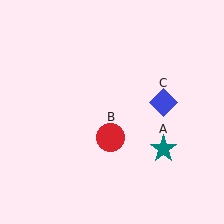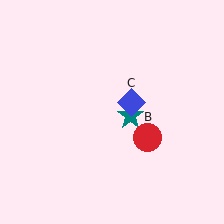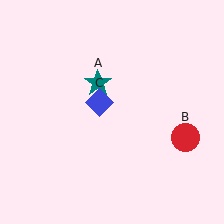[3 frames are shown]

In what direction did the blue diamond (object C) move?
The blue diamond (object C) moved left.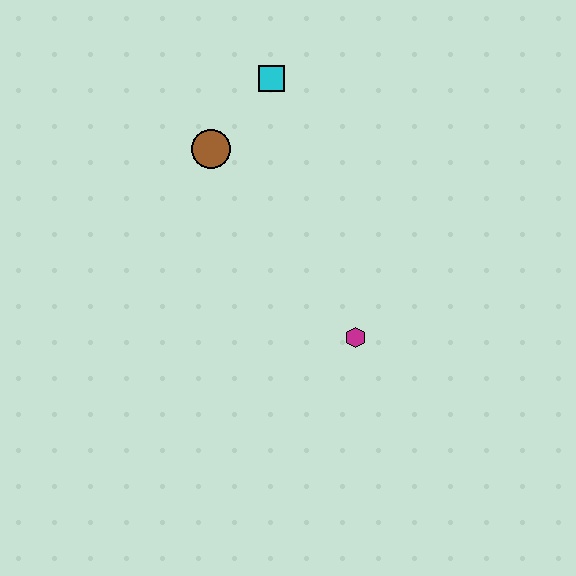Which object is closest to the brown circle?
The cyan square is closest to the brown circle.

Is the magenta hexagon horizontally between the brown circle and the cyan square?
No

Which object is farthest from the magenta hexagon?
The cyan square is farthest from the magenta hexagon.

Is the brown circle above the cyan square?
No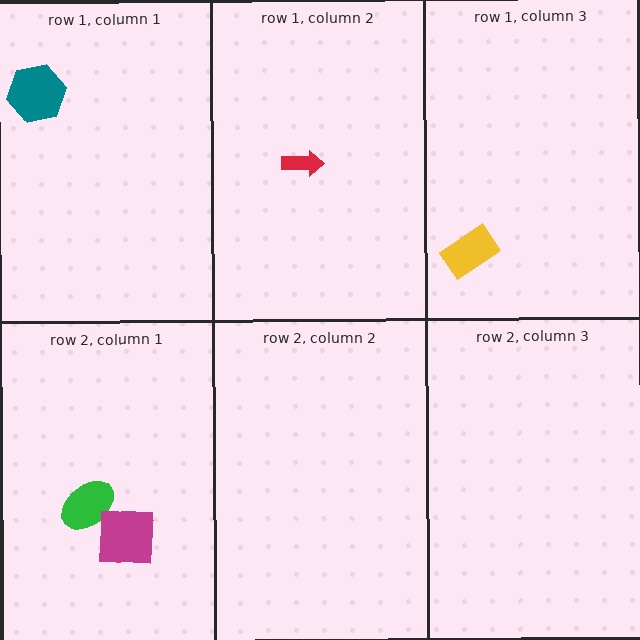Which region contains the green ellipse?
The row 2, column 1 region.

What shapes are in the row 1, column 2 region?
The red arrow.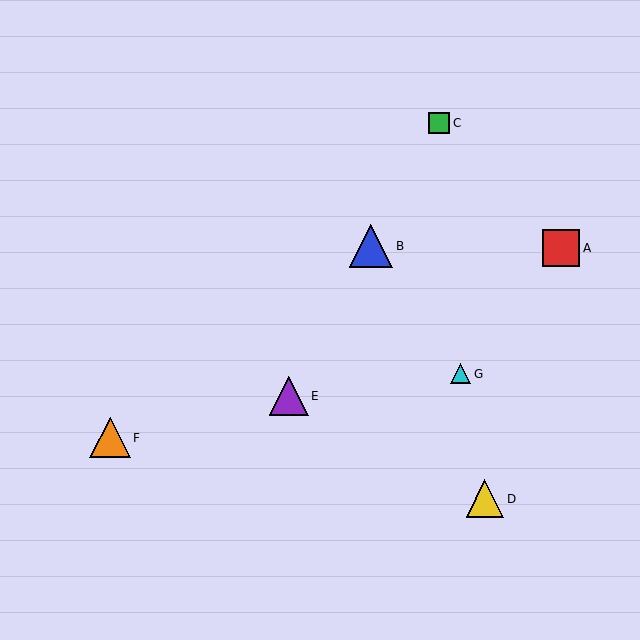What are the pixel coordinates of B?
Object B is at (371, 246).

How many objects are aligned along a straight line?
3 objects (B, C, E) are aligned along a straight line.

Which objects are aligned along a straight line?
Objects B, C, E are aligned along a straight line.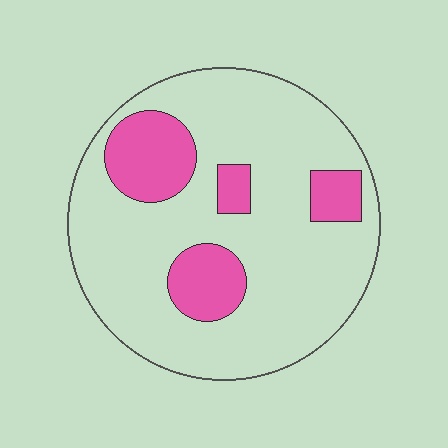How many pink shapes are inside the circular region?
4.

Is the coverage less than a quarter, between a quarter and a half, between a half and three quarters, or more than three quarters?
Less than a quarter.